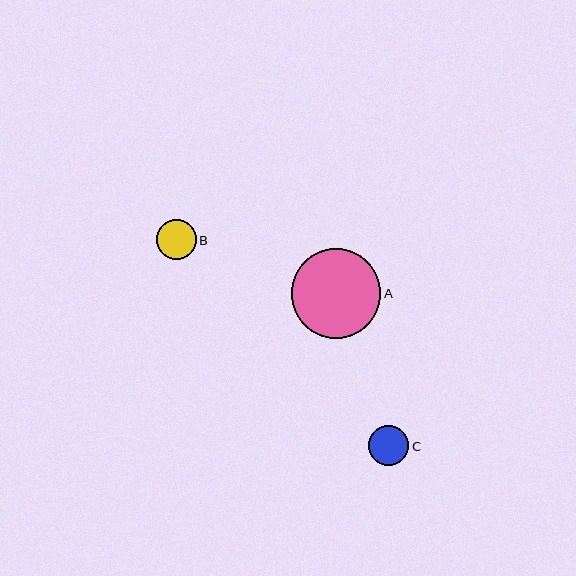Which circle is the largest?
Circle A is the largest with a size of approximately 89 pixels.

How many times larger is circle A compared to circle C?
Circle A is approximately 2.2 times the size of circle C.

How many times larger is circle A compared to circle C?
Circle A is approximately 2.2 times the size of circle C.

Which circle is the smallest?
Circle B is the smallest with a size of approximately 40 pixels.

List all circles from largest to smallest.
From largest to smallest: A, C, B.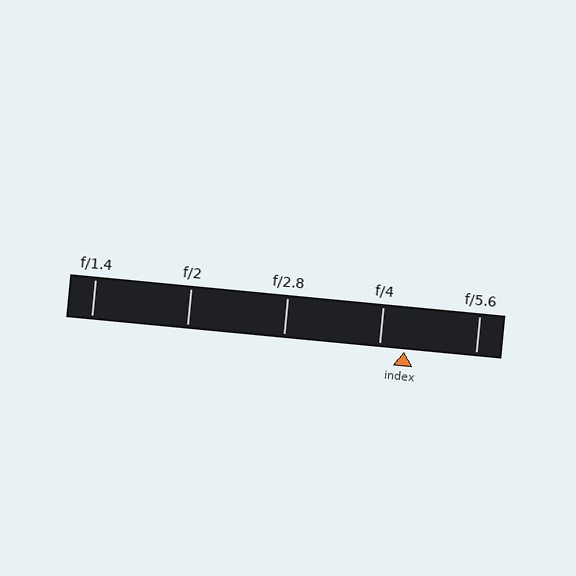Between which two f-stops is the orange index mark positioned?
The index mark is between f/4 and f/5.6.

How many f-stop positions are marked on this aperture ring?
There are 5 f-stop positions marked.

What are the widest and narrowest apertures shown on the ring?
The widest aperture shown is f/1.4 and the narrowest is f/5.6.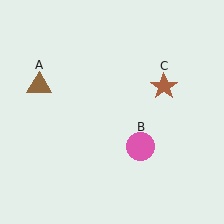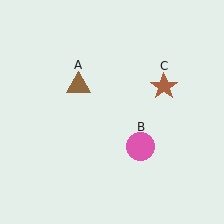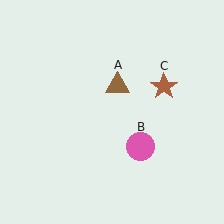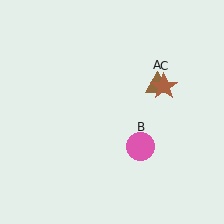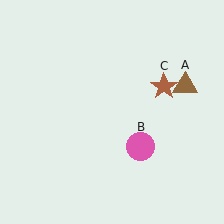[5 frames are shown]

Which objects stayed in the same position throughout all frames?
Pink circle (object B) and brown star (object C) remained stationary.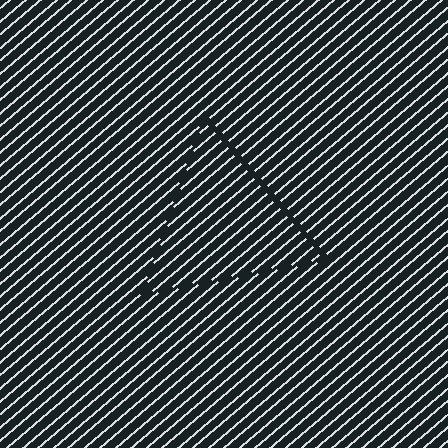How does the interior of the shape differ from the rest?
The interior of the shape contains the same grating, shifted by half a period — the contour is defined by the phase discontinuity where line-ends from the inner and outer gratings abut.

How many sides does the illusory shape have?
3 sides — the line-ends trace a triangle.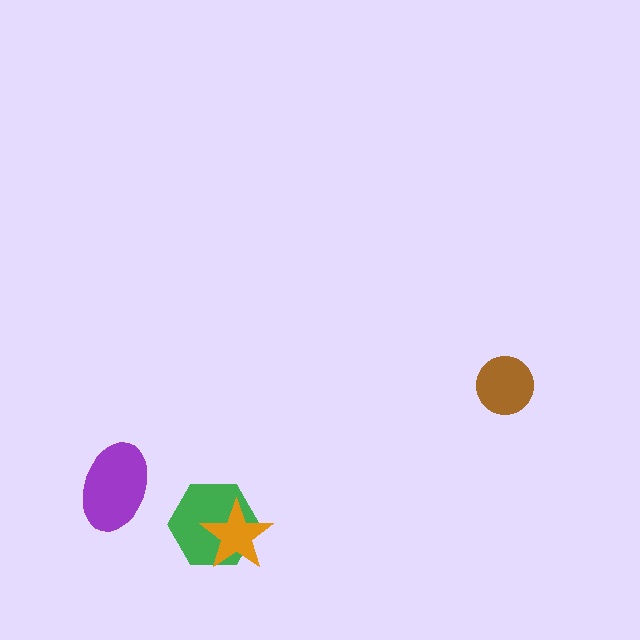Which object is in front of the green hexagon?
The orange star is in front of the green hexagon.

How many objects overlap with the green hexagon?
1 object overlaps with the green hexagon.